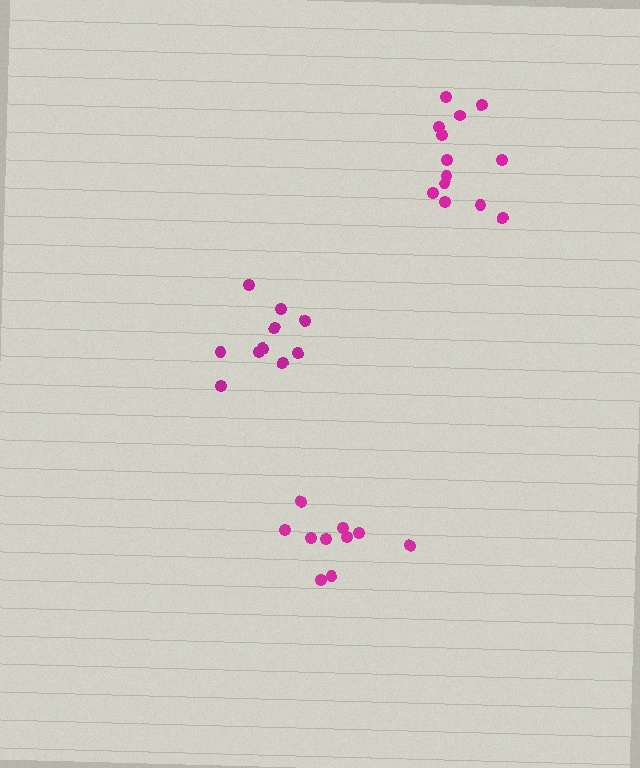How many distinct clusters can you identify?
There are 3 distinct clusters.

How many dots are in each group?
Group 1: 10 dots, Group 2: 13 dots, Group 3: 10 dots (33 total).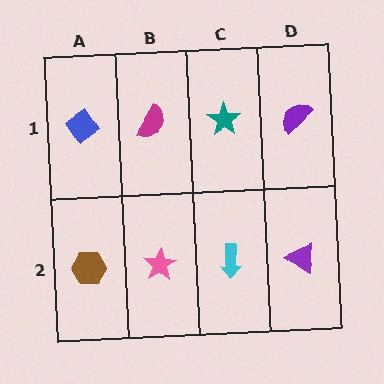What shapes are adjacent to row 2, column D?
A purple semicircle (row 1, column D), a cyan arrow (row 2, column C).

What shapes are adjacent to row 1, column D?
A purple triangle (row 2, column D), a teal star (row 1, column C).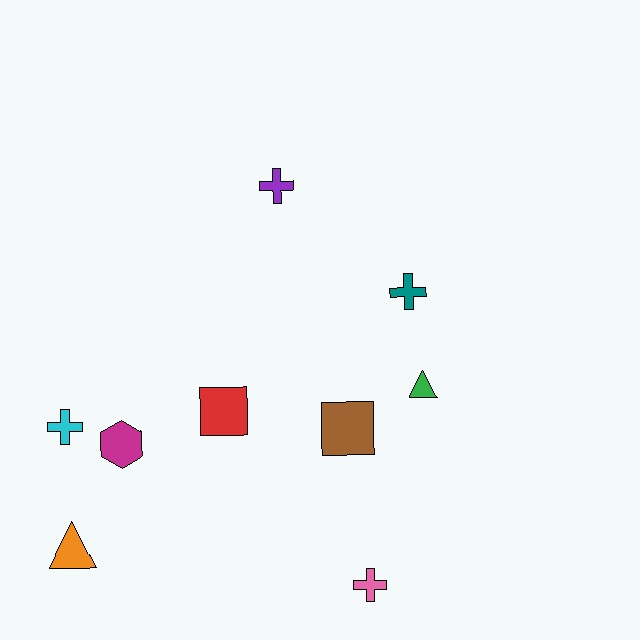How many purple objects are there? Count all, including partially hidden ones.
There is 1 purple object.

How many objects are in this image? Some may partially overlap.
There are 9 objects.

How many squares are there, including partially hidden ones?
There are 2 squares.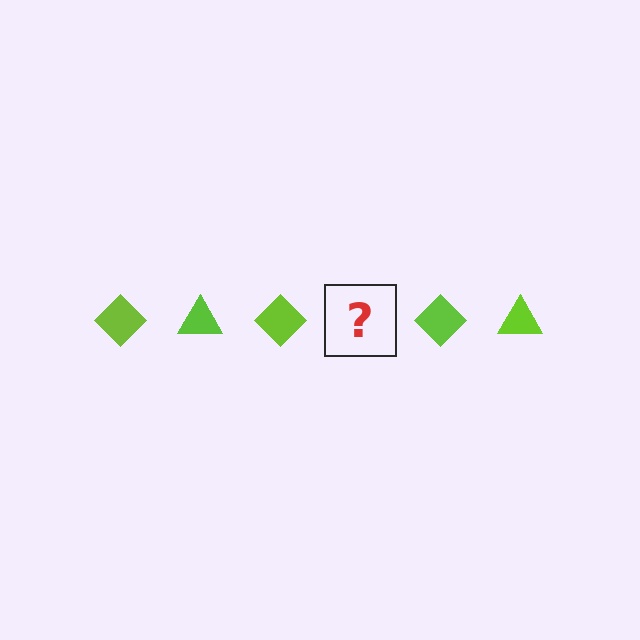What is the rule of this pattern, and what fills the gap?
The rule is that the pattern cycles through diamond, triangle shapes in lime. The gap should be filled with a lime triangle.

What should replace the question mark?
The question mark should be replaced with a lime triangle.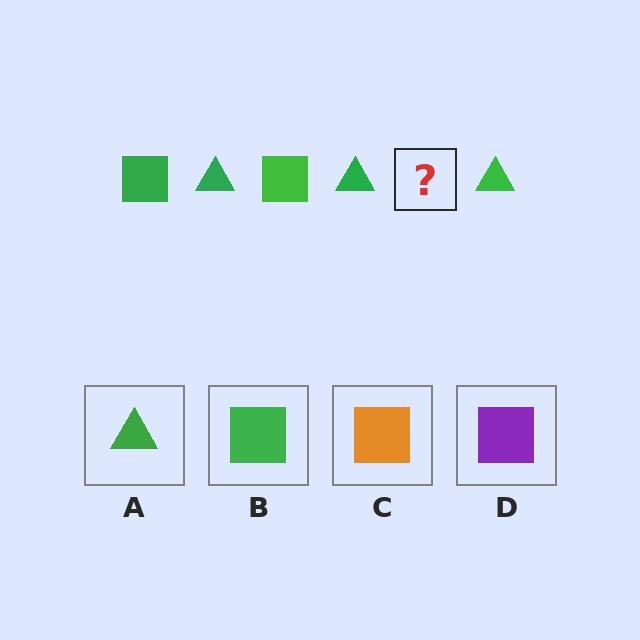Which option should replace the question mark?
Option B.